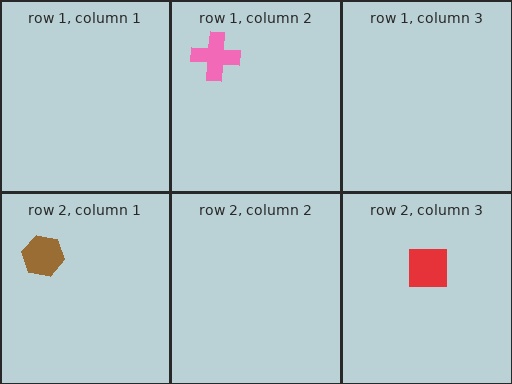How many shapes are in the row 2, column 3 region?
1.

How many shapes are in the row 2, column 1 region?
1.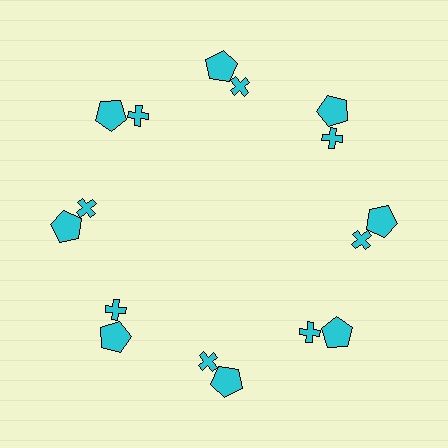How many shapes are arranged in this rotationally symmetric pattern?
There are 16 shapes, arranged in 8 groups of 2.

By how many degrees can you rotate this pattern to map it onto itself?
The pattern maps onto itself every 45 degrees of rotation.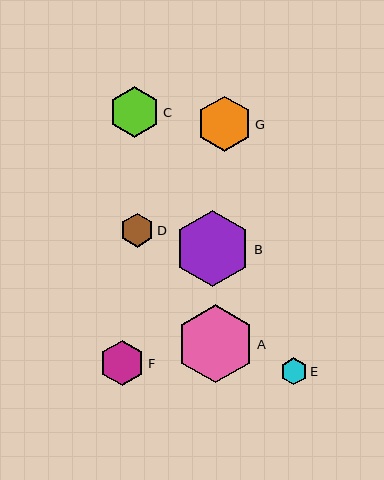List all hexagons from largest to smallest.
From largest to smallest: A, B, G, C, F, D, E.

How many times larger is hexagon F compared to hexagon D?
Hexagon F is approximately 1.3 times the size of hexagon D.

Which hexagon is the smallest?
Hexagon E is the smallest with a size of approximately 27 pixels.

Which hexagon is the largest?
Hexagon A is the largest with a size of approximately 79 pixels.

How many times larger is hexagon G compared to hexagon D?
Hexagon G is approximately 1.6 times the size of hexagon D.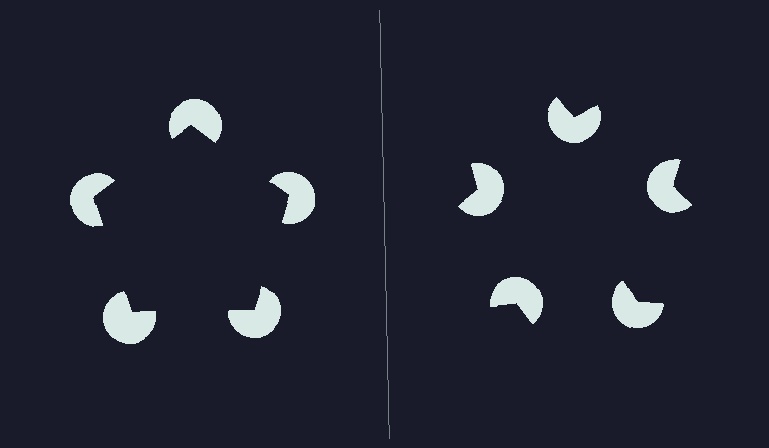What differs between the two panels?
The pac-man discs are positioned identically on both sides; only the wedge orientations differ. On the left they align to a pentagon; on the right they are misaligned.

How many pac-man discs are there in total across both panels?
10 — 5 on each side.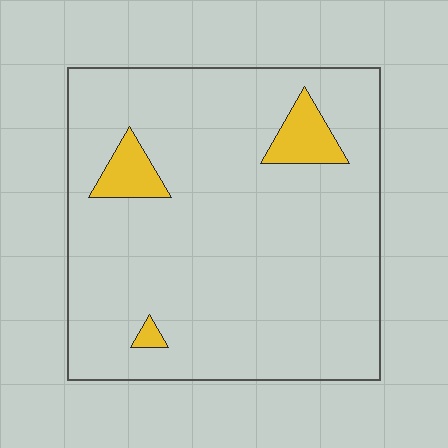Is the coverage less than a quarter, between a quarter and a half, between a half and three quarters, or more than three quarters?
Less than a quarter.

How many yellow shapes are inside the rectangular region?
3.